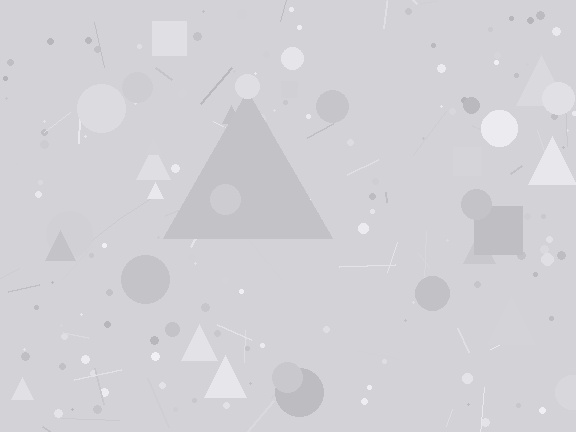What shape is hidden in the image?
A triangle is hidden in the image.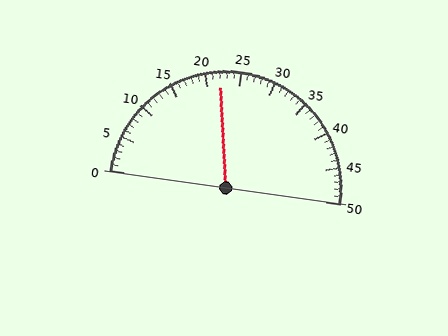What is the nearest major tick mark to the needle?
The nearest major tick mark is 20.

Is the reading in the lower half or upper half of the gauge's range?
The reading is in the lower half of the range (0 to 50).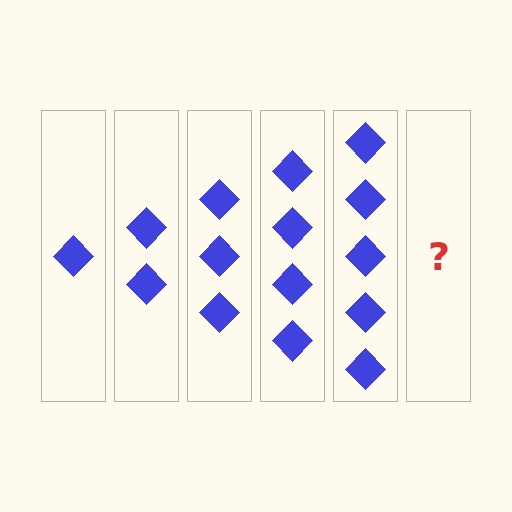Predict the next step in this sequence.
The next step is 6 diamonds.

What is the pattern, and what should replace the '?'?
The pattern is that each step adds one more diamond. The '?' should be 6 diamonds.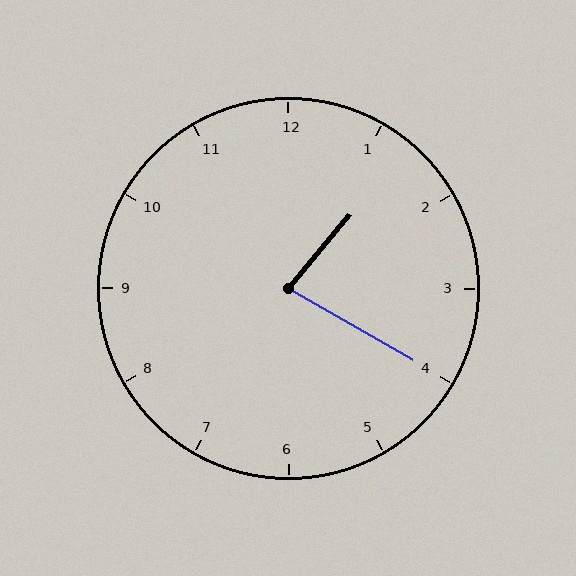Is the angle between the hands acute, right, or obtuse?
It is acute.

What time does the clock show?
1:20.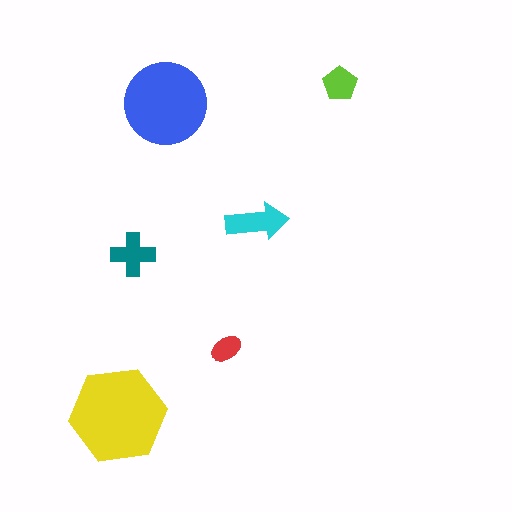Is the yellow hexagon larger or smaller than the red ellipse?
Larger.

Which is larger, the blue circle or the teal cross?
The blue circle.